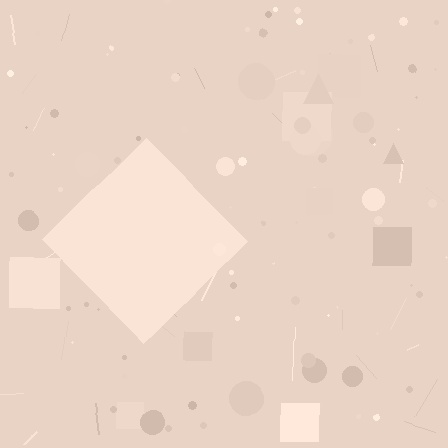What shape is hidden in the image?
A diamond is hidden in the image.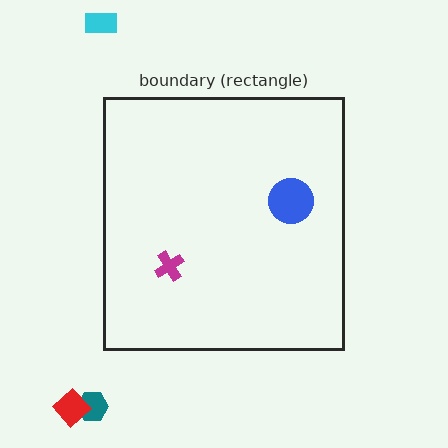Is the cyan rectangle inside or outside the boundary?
Outside.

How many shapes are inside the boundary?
2 inside, 3 outside.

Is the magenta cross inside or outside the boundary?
Inside.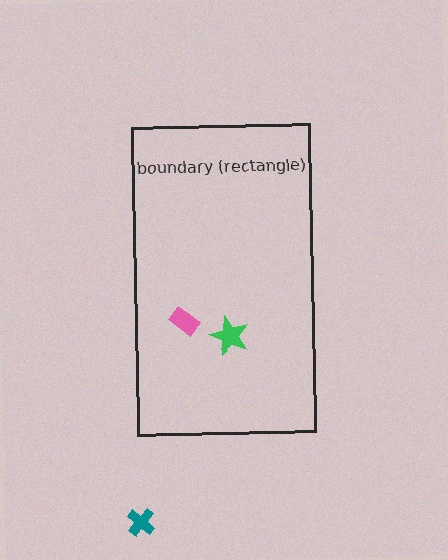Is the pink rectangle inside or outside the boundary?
Inside.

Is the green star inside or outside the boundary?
Inside.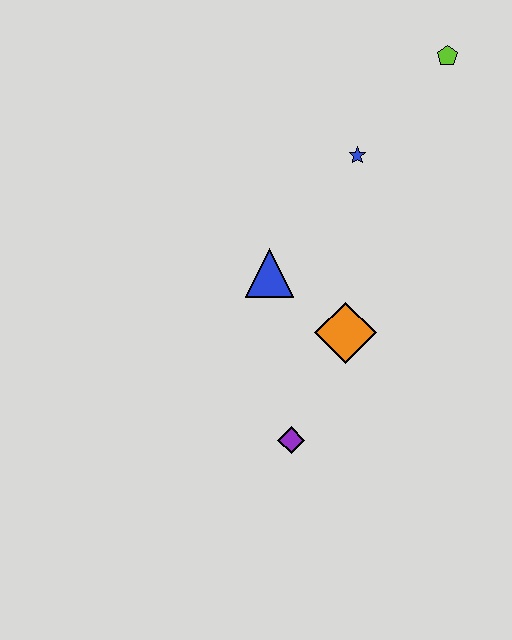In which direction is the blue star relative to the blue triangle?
The blue star is above the blue triangle.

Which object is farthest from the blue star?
The purple diamond is farthest from the blue star.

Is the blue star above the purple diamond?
Yes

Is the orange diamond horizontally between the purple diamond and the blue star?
Yes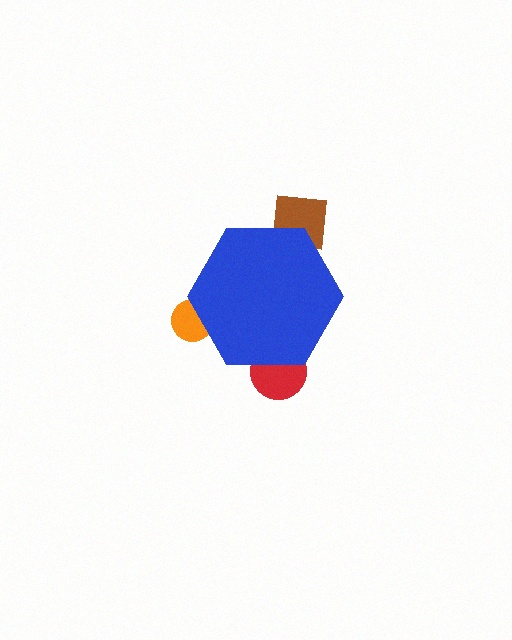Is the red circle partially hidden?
Yes, the red circle is partially hidden behind the blue hexagon.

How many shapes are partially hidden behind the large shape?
3 shapes are partially hidden.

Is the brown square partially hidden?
Yes, the brown square is partially hidden behind the blue hexagon.